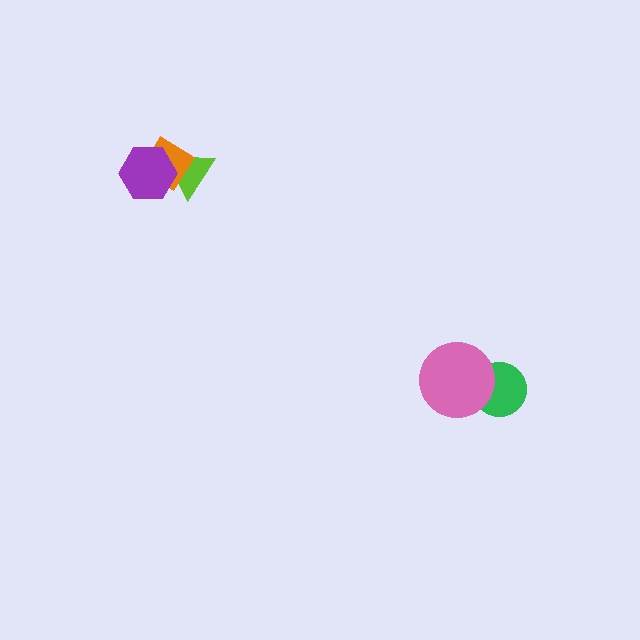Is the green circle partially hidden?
Yes, it is partially covered by another shape.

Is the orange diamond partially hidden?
Yes, it is partially covered by another shape.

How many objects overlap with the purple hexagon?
2 objects overlap with the purple hexagon.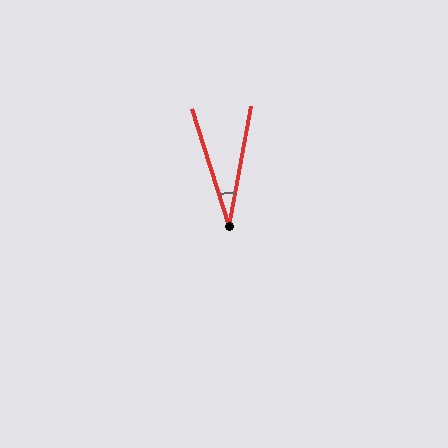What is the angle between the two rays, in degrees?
Approximately 28 degrees.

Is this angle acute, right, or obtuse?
It is acute.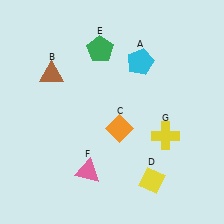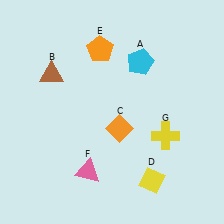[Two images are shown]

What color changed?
The pentagon (E) changed from green in Image 1 to orange in Image 2.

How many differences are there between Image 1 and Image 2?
There is 1 difference between the two images.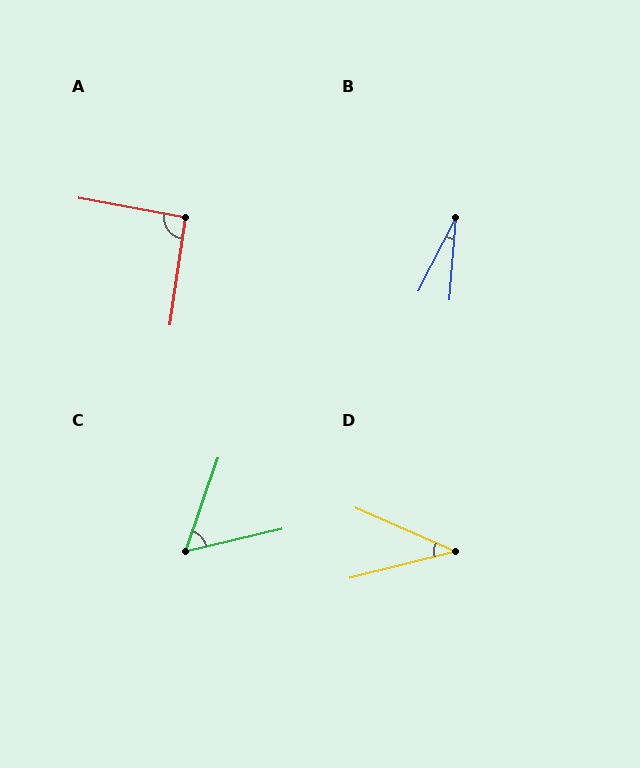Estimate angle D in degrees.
Approximately 38 degrees.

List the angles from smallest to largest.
B (22°), D (38°), C (57°), A (92°).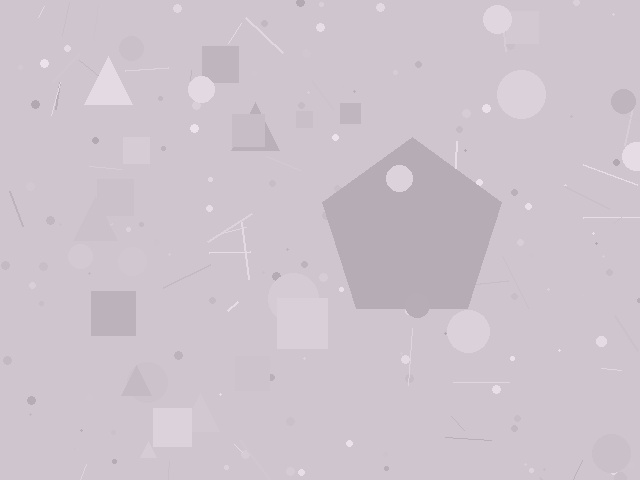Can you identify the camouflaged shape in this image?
The camouflaged shape is a pentagon.